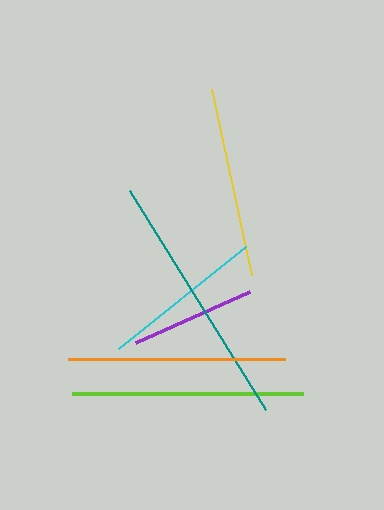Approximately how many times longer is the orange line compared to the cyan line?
The orange line is approximately 1.3 times the length of the cyan line.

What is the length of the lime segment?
The lime segment is approximately 232 pixels long.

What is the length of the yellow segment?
The yellow segment is approximately 190 pixels long.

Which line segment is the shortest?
The purple line is the shortest at approximately 126 pixels.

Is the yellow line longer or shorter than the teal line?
The teal line is longer than the yellow line.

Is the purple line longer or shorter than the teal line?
The teal line is longer than the purple line.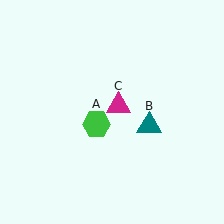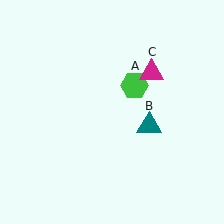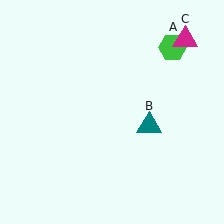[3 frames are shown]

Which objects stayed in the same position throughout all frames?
Teal triangle (object B) remained stationary.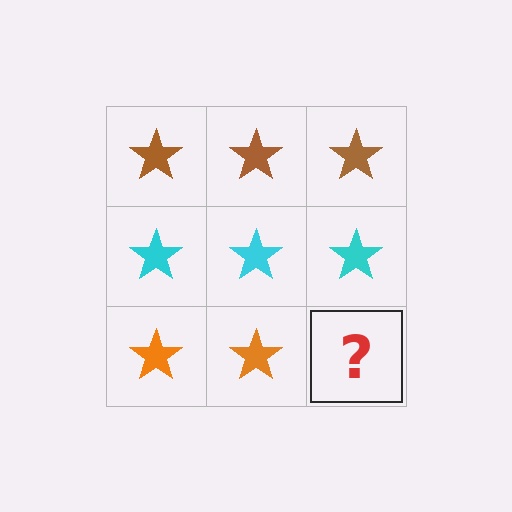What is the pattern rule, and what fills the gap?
The rule is that each row has a consistent color. The gap should be filled with an orange star.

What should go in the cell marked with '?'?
The missing cell should contain an orange star.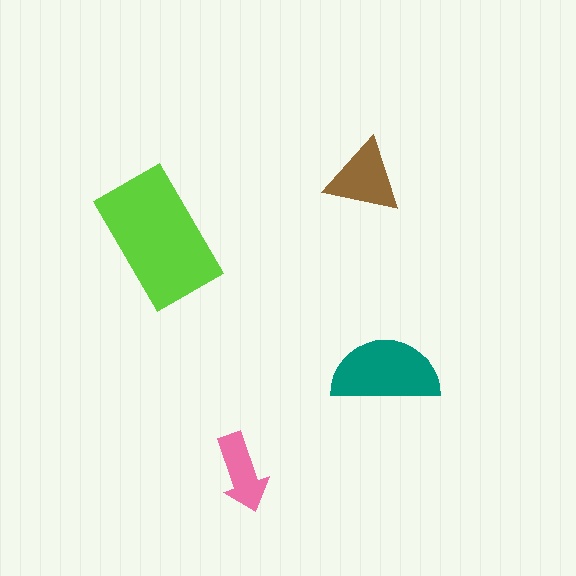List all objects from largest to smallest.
The lime rectangle, the teal semicircle, the brown triangle, the pink arrow.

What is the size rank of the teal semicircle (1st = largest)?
2nd.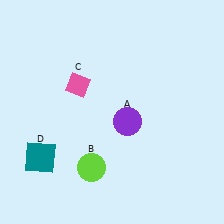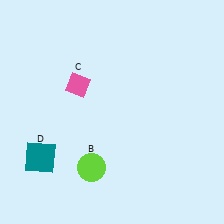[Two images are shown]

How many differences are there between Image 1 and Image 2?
There is 1 difference between the two images.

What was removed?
The purple circle (A) was removed in Image 2.